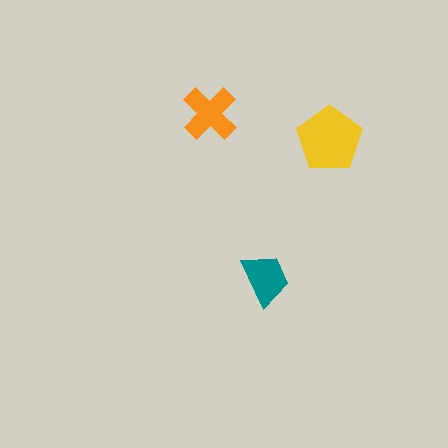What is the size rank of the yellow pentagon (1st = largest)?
1st.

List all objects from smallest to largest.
The teal trapezoid, the orange cross, the yellow pentagon.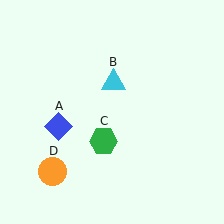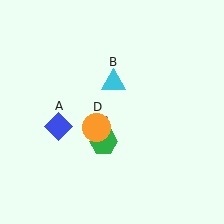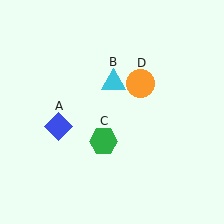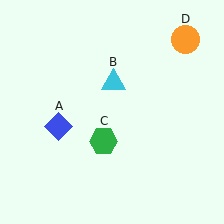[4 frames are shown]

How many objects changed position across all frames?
1 object changed position: orange circle (object D).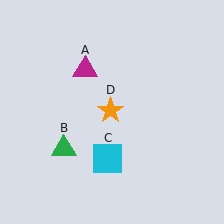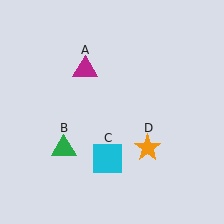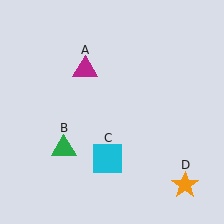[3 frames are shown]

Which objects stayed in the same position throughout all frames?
Magenta triangle (object A) and green triangle (object B) and cyan square (object C) remained stationary.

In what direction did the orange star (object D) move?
The orange star (object D) moved down and to the right.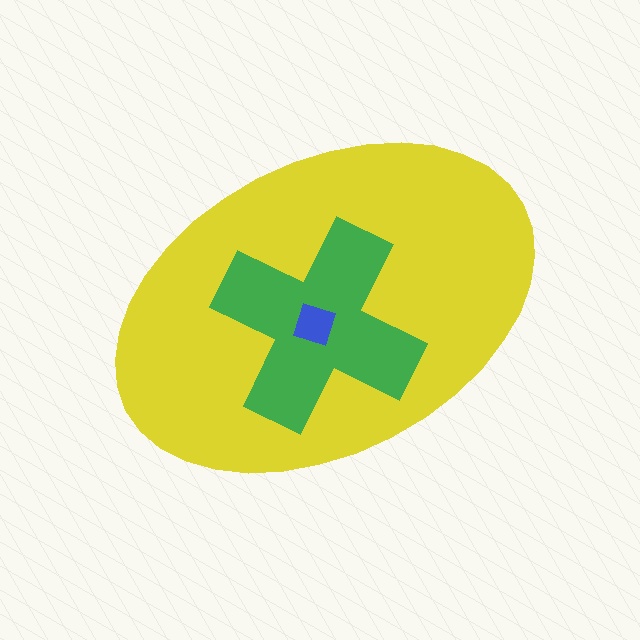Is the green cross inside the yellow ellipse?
Yes.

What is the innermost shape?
The blue diamond.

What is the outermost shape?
The yellow ellipse.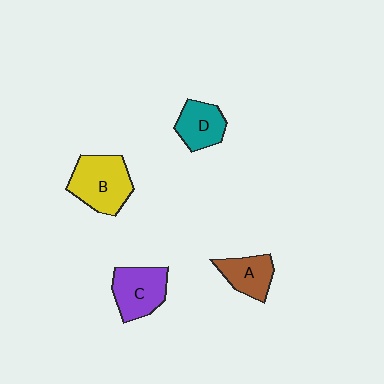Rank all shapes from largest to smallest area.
From largest to smallest: B (yellow), C (purple), D (teal), A (brown).